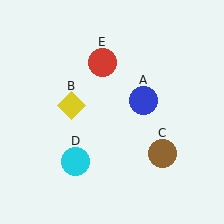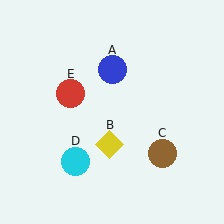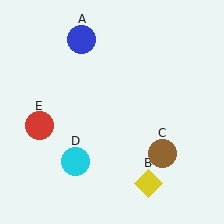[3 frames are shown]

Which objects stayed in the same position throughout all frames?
Brown circle (object C) and cyan circle (object D) remained stationary.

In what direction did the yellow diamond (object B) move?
The yellow diamond (object B) moved down and to the right.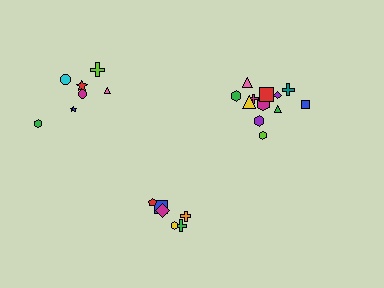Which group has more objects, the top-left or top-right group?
The top-right group.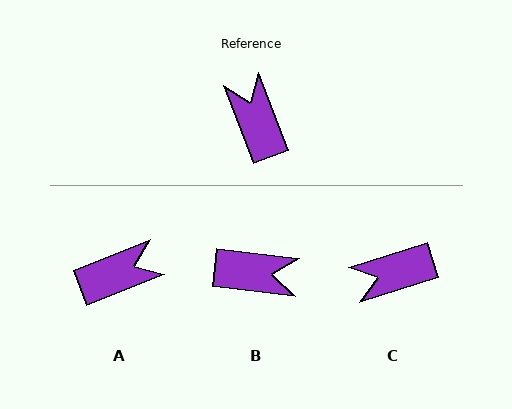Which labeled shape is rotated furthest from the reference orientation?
B, about 118 degrees away.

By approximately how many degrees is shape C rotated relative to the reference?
Approximately 86 degrees counter-clockwise.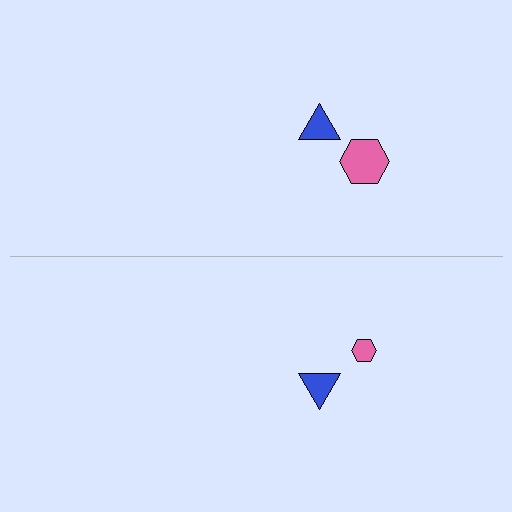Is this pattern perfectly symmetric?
No, the pattern is not perfectly symmetric. The pink hexagon on the bottom side has a different size than its mirror counterpart.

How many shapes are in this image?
There are 4 shapes in this image.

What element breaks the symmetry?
The pink hexagon on the bottom side has a different size than its mirror counterpart.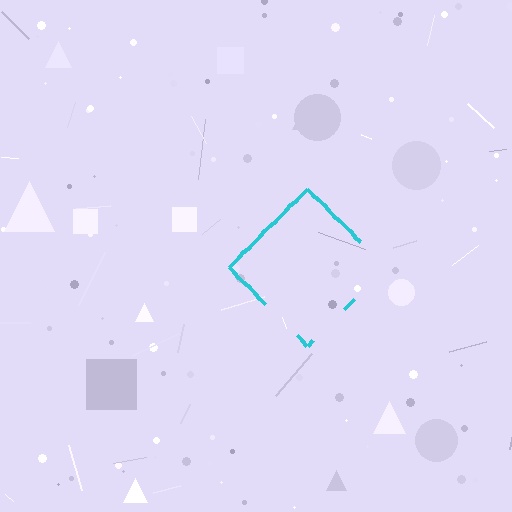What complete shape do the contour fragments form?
The contour fragments form a diamond.